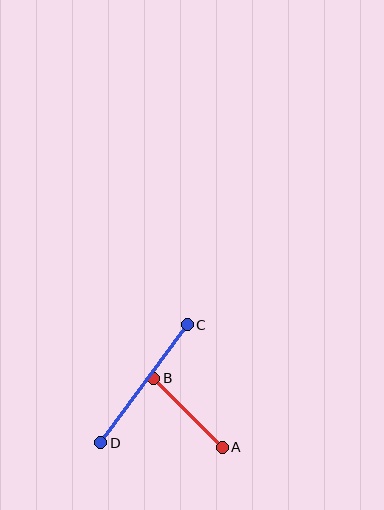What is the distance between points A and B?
The distance is approximately 97 pixels.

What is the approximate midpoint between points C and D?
The midpoint is at approximately (144, 384) pixels.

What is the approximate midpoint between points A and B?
The midpoint is at approximately (188, 413) pixels.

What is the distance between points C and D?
The distance is approximately 146 pixels.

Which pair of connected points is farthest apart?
Points C and D are farthest apart.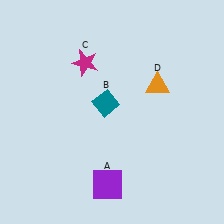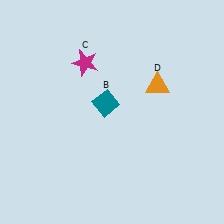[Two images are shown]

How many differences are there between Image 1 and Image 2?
There is 1 difference between the two images.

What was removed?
The purple square (A) was removed in Image 2.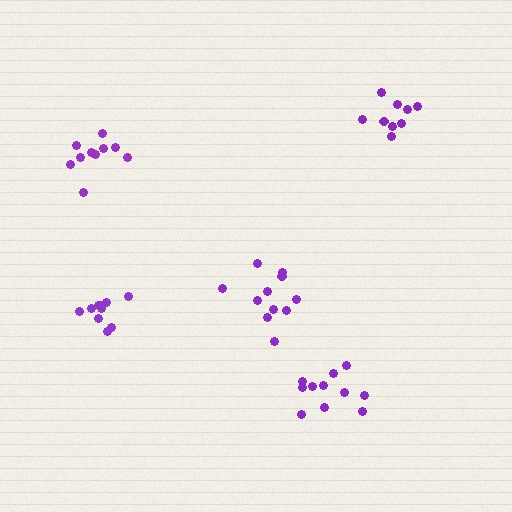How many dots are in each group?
Group 1: 11 dots, Group 2: 9 dots, Group 3: 10 dots, Group 4: 11 dots, Group 5: 10 dots (51 total).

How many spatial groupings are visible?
There are 5 spatial groupings.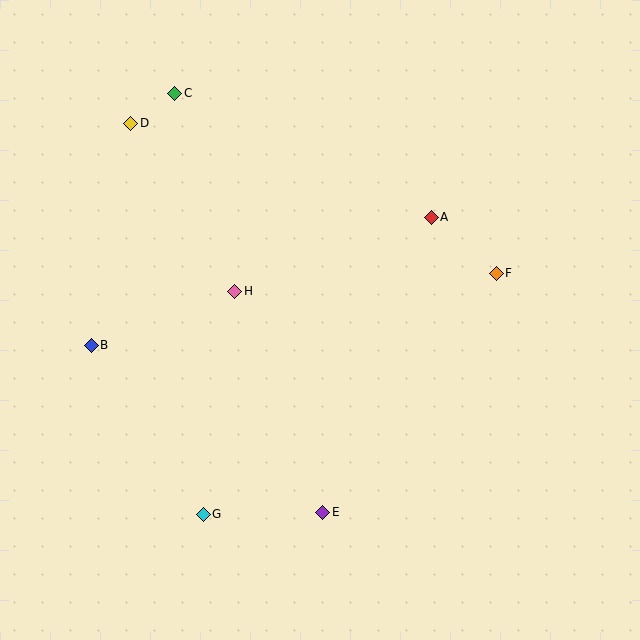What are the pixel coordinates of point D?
Point D is at (131, 123).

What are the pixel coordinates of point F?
Point F is at (496, 273).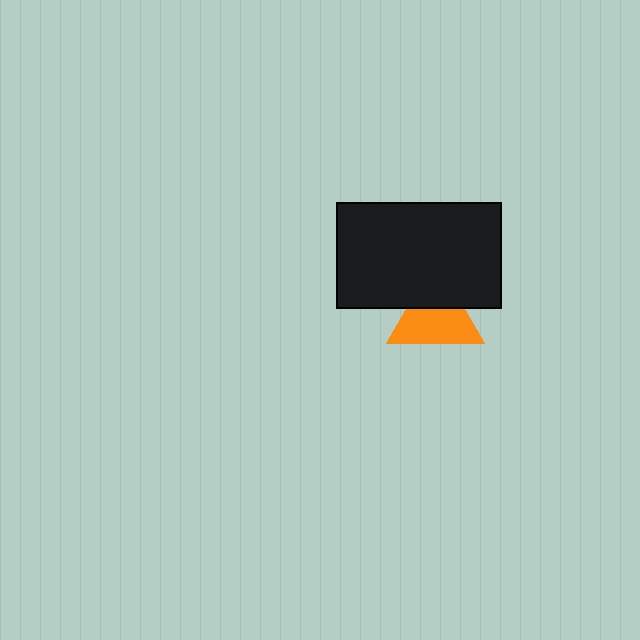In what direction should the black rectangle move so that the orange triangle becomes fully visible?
The black rectangle should move up. That is the shortest direction to clear the overlap and leave the orange triangle fully visible.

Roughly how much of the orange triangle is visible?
About half of it is visible (roughly 63%).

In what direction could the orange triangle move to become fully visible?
The orange triangle could move down. That would shift it out from behind the black rectangle entirely.